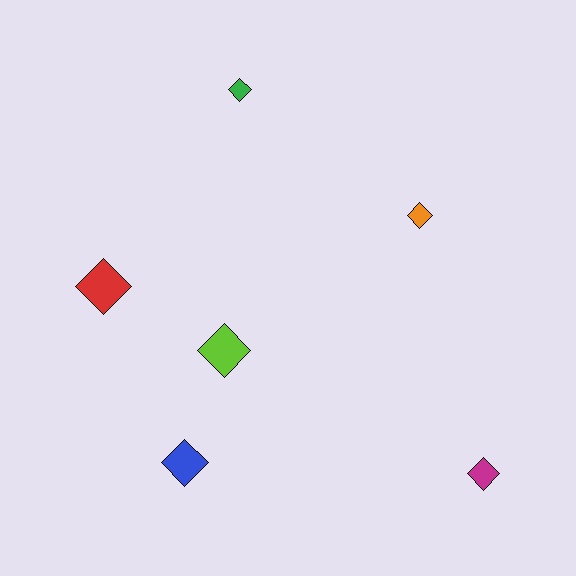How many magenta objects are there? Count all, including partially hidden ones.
There is 1 magenta object.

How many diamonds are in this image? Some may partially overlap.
There are 6 diamonds.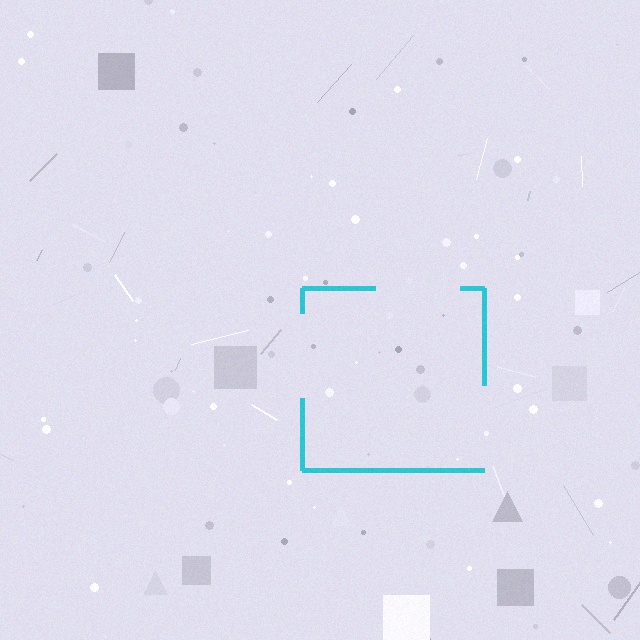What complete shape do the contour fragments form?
The contour fragments form a square.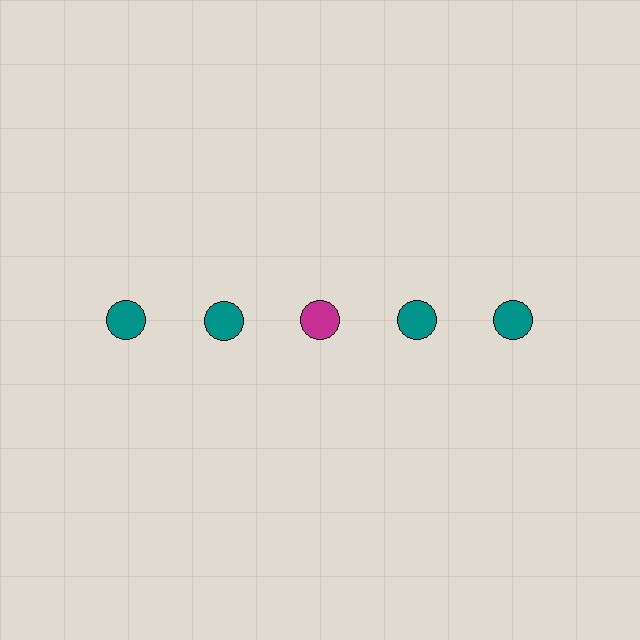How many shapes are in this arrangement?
There are 5 shapes arranged in a grid pattern.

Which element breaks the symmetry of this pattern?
The magenta circle in the top row, center column breaks the symmetry. All other shapes are teal circles.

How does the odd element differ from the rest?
It has a different color: magenta instead of teal.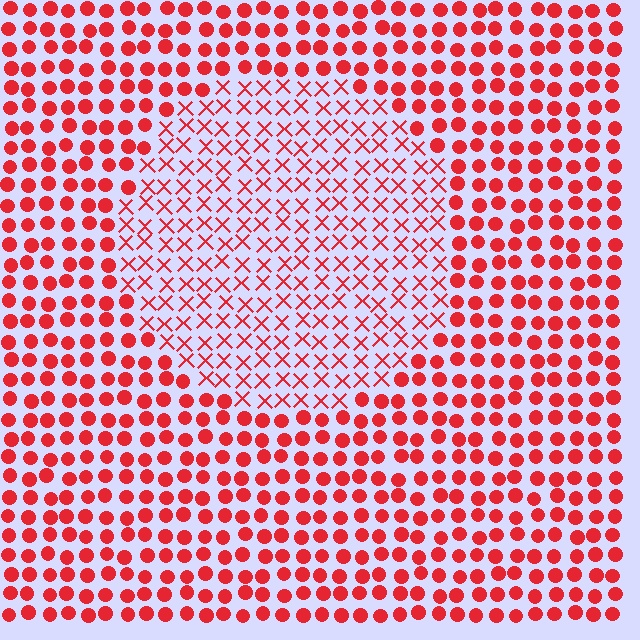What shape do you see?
I see a circle.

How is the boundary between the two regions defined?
The boundary is defined by a change in element shape: X marks inside vs. circles outside. All elements share the same color and spacing.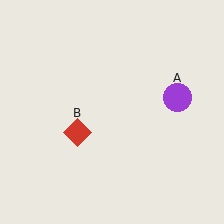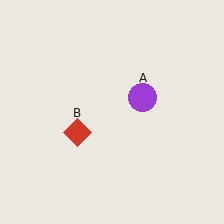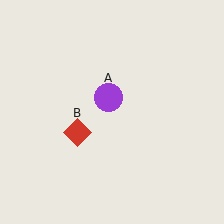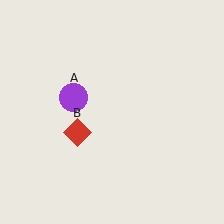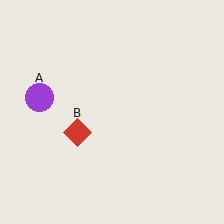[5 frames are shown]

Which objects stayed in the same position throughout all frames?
Red diamond (object B) remained stationary.